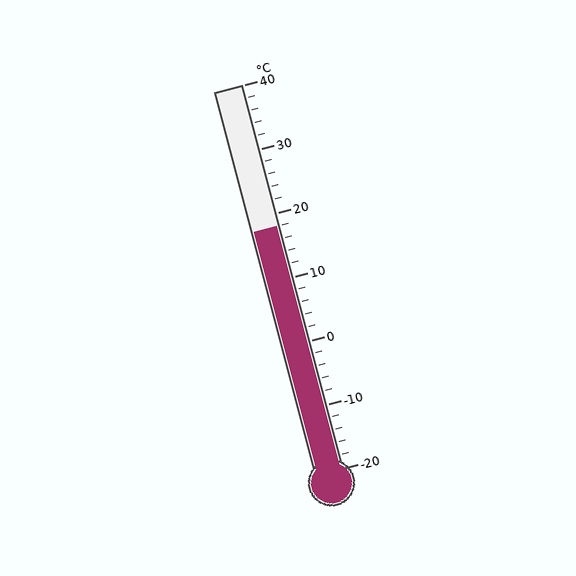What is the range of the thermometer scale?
The thermometer scale ranges from -20°C to 40°C.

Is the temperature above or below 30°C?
The temperature is below 30°C.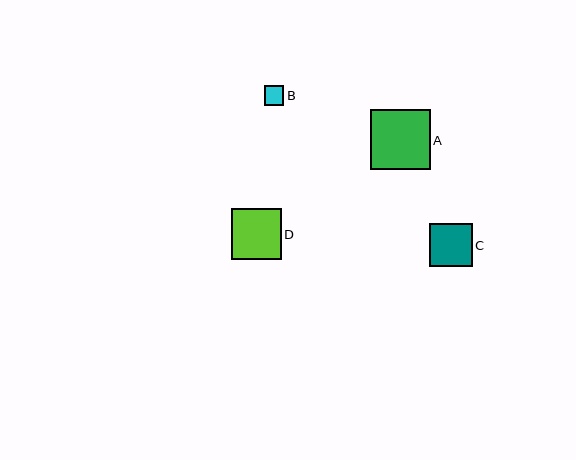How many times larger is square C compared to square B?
Square C is approximately 2.2 times the size of square B.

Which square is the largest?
Square A is the largest with a size of approximately 60 pixels.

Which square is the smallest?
Square B is the smallest with a size of approximately 19 pixels.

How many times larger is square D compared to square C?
Square D is approximately 1.2 times the size of square C.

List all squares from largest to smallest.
From largest to smallest: A, D, C, B.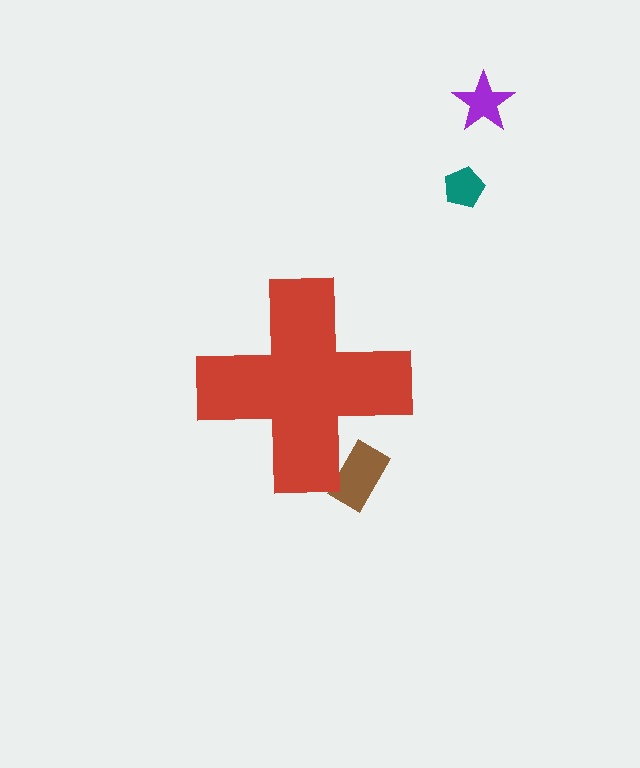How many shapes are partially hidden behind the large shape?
1 shape is partially hidden.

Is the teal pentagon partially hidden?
No, the teal pentagon is fully visible.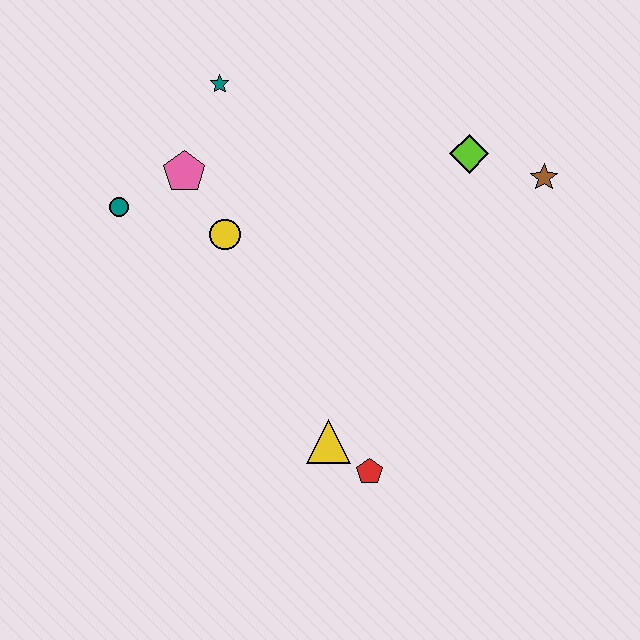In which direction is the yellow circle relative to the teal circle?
The yellow circle is to the right of the teal circle.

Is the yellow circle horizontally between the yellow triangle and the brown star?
No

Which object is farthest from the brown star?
The teal circle is farthest from the brown star.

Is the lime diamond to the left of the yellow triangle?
No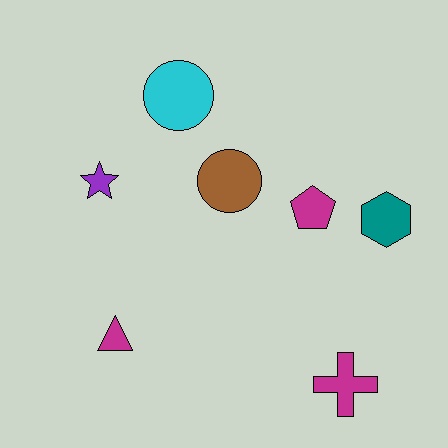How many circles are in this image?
There are 2 circles.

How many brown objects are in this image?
There is 1 brown object.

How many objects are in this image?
There are 7 objects.